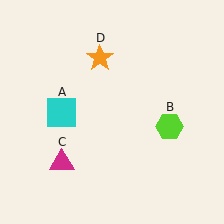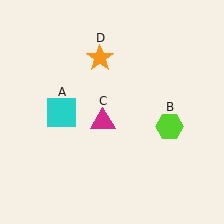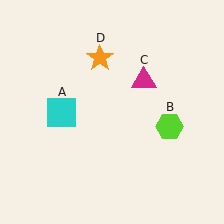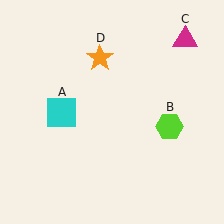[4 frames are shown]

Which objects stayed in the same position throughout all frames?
Cyan square (object A) and lime hexagon (object B) and orange star (object D) remained stationary.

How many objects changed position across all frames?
1 object changed position: magenta triangle (object C).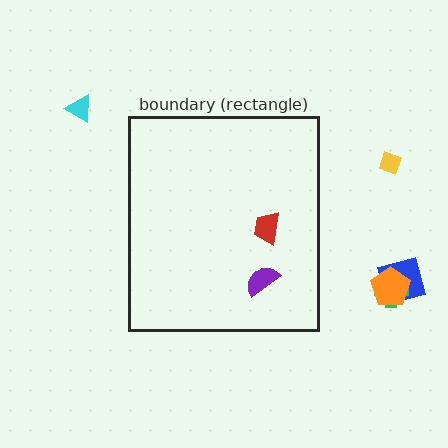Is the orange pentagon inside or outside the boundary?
Outside.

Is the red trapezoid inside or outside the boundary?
Inside.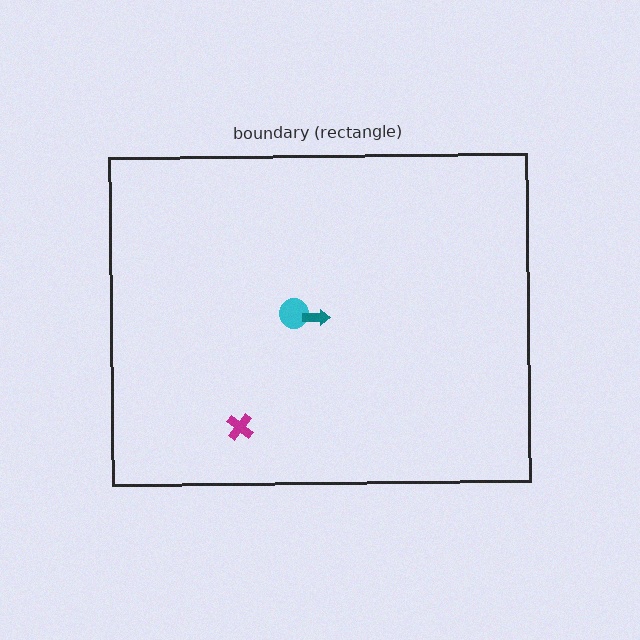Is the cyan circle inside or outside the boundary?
Inside.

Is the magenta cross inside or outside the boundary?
Inside.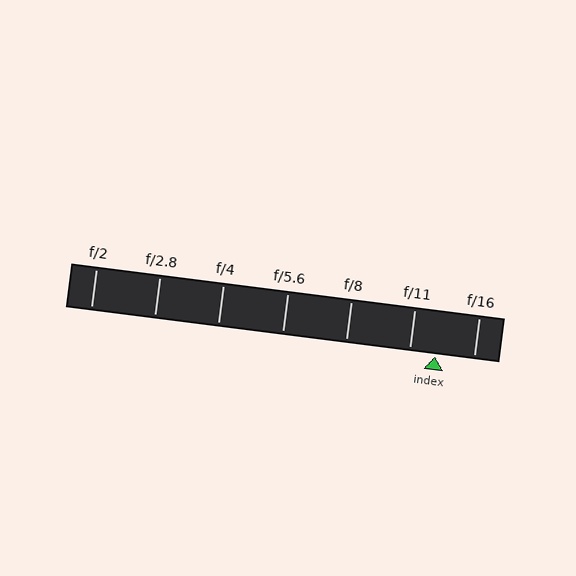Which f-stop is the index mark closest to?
The index mark is closest to f/11.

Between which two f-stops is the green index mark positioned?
The index mark is between f/11 and f/16.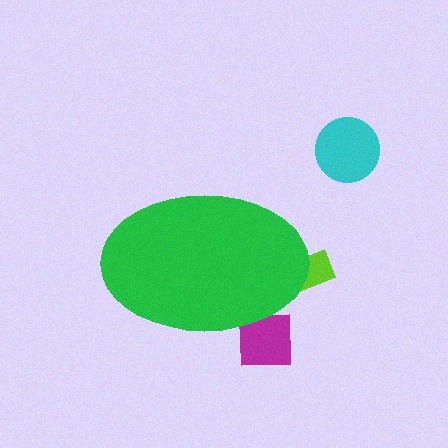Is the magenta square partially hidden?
Yes, the magenta square is partially hidden behind the green ellipse.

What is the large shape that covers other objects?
A green ellipse.